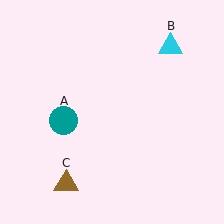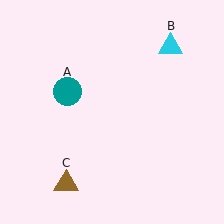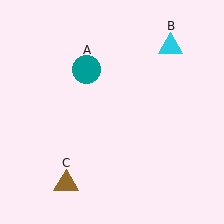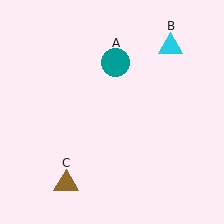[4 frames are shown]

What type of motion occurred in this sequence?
The teal circle (object A) rotated clockwise around the center of the scene.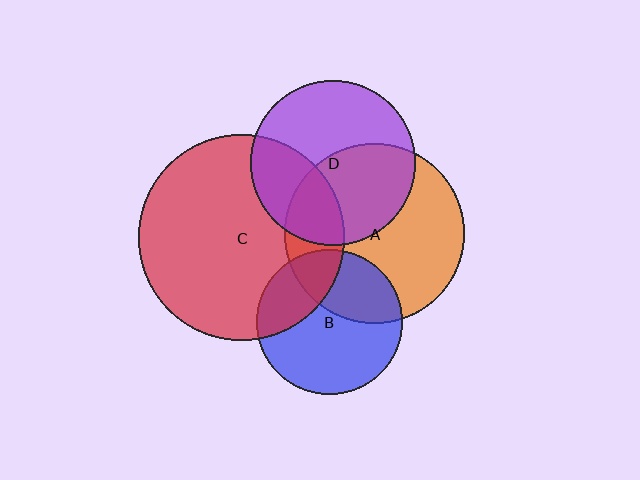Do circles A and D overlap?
Yes.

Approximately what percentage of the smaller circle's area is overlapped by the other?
Approximately 45%.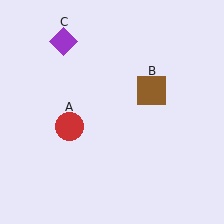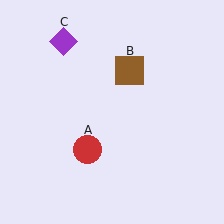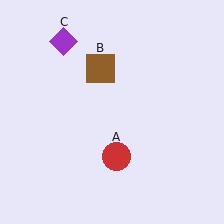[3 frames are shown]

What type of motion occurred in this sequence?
The red circle (object A), brown square (object B) rotated counterclockwise around the center of the scene.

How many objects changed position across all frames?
2 objects changed position: red circle (object A), brown square (object B).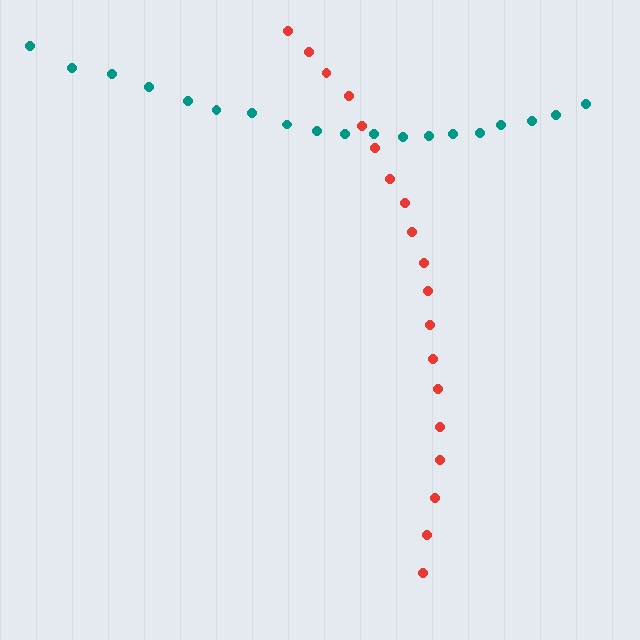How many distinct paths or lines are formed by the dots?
There are 2 distinct paths.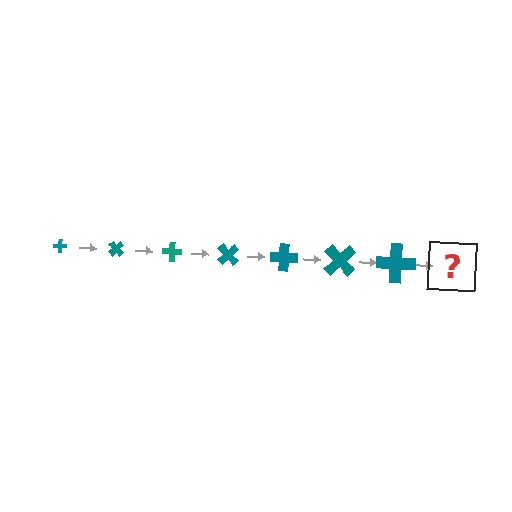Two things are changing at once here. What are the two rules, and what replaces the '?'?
The two rules are that the cross grows larger each step and it rotates 45 degrees each step. The '?' should be a cross, larger than the previous one and rotated 315 degrees from the start.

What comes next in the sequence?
The next element should be a cross, larger than the previous one and rotated 315 degrees from the start.